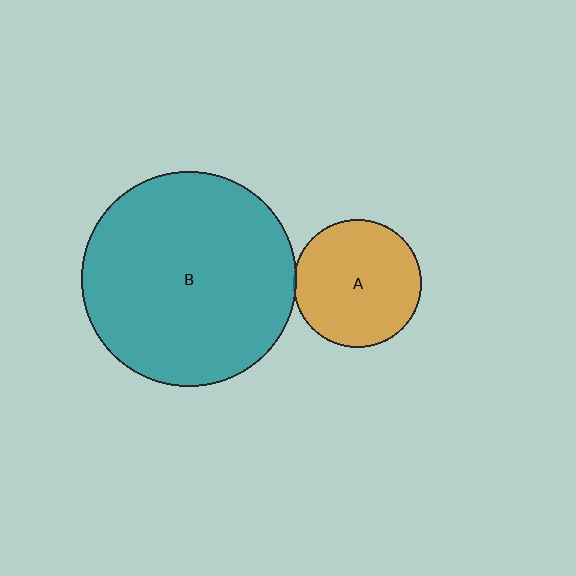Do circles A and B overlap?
Yes.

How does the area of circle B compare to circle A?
Approximately 2.8 times.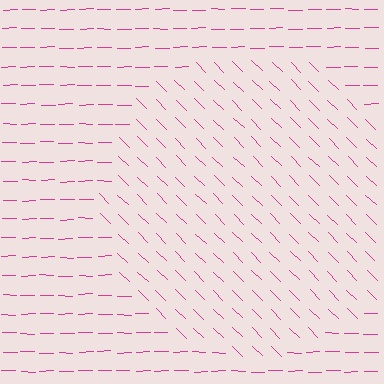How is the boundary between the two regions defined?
The boundary is defined purely by a change in line orientation (approximately 45 degrees difference). All lines are the same color and thickness.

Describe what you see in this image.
The image is filled with small magenta line segments. A circle region in the image has lines oriented differently from the surrounding lines, creating a visible texture boundary.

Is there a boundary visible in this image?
Yes, there is a texture boundary formed by a change in line orientation.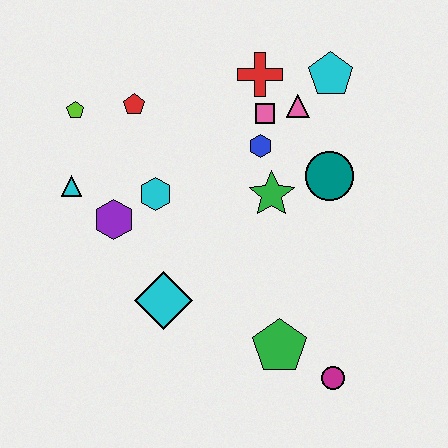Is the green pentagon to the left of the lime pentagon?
No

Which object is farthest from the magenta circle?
The lime pentagon is farthest from the magenta circle.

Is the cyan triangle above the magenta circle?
Yes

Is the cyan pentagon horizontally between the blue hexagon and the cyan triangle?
No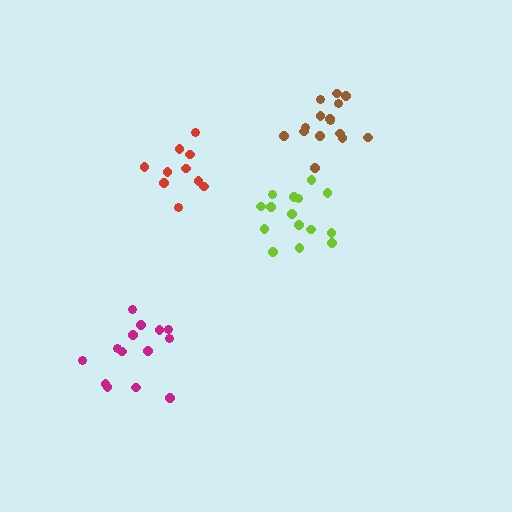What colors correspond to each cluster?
The clusters are colored: magenta, brown, red, lime.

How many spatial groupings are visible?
There are 4 spatial groupings.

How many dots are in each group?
Group 1: 14 dots, Group 2: 15 dots, Group 3: 10 dots, Group 4: 15 dots (54 total).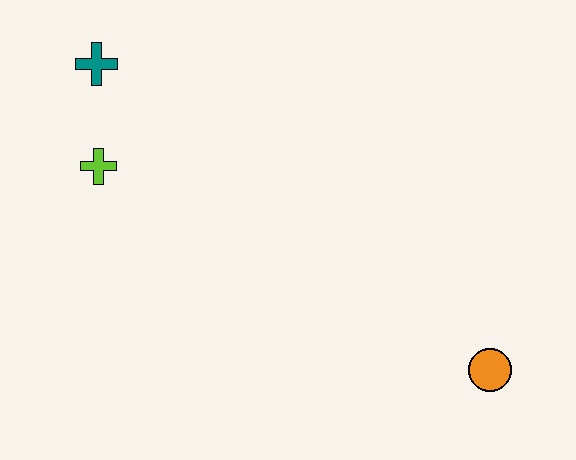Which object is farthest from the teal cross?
The orange circle is farthest from the teal cross.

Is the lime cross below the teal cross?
Yes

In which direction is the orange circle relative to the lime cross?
The orange circle is to the right of the lime cross.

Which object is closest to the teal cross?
The lime cross is closest to the teal cross.